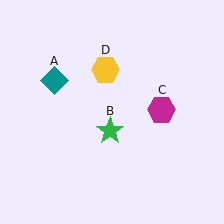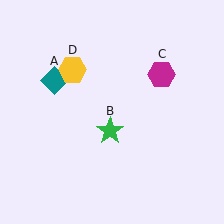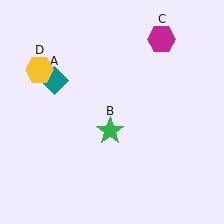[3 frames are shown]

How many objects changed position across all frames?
2 objects changed position: magenta hexagon (object C), yellow hexagon (object D).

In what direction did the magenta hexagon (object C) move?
The magenta hexagon (object C) moved up.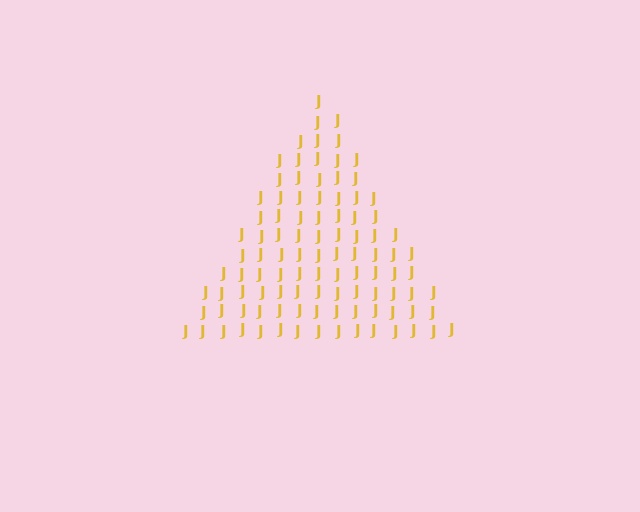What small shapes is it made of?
It is made of small letter J's.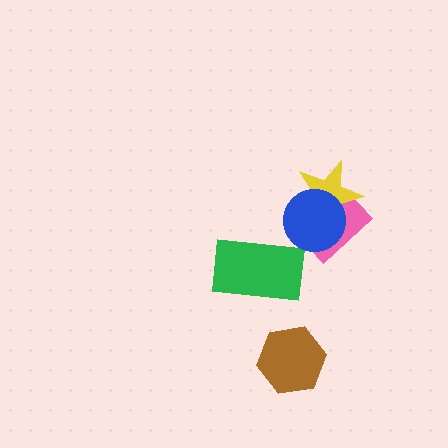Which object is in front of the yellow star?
The blue circle is in front of the yellow star.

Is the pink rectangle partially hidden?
Yes, it is partially covered by another shape.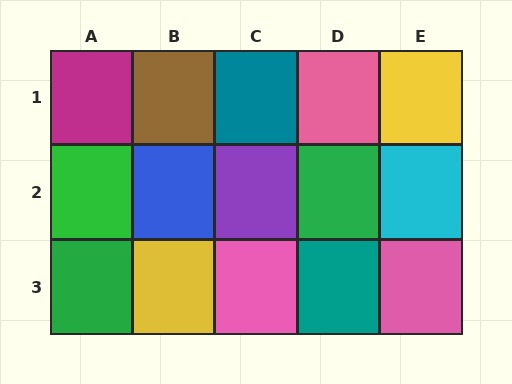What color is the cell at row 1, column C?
Teal.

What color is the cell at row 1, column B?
Brown.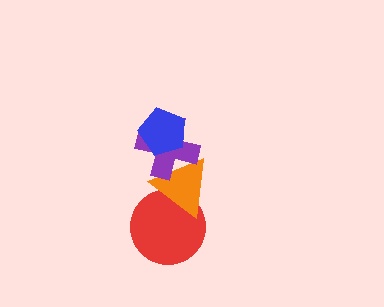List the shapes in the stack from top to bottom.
From top to bottom: the blue pentagon, the purple cross, the orange triangle, the red circle.